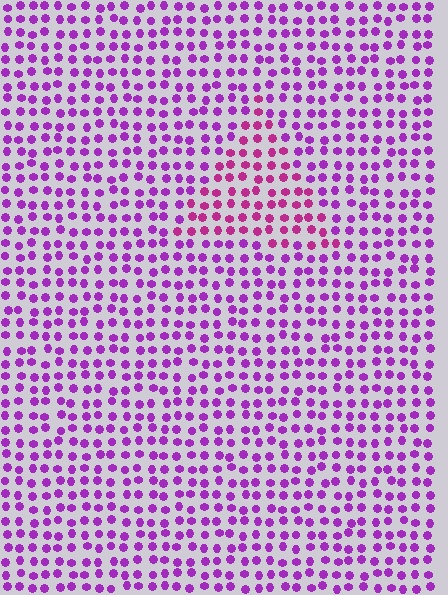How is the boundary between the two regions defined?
The boundary is defined purely by a slight shift in hue (about 31 degrees). Spacing, size, and orientation are identical on both sides.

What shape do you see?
I see a triangle.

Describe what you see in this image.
The image is filled with small purple elements in a uniform arrangement. A triangle-shaped region is visible where the elements are tinted to a slightly different hue, forming a subtle color boundary.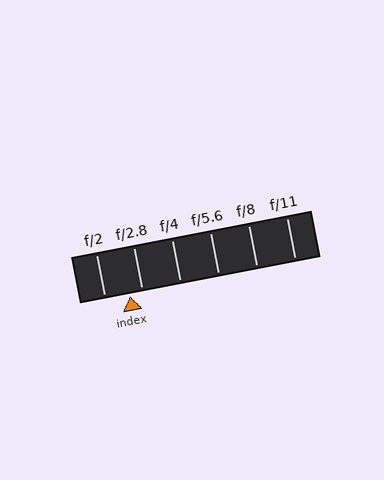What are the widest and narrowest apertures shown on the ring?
The widest aperture shown is f/2 and the narrowest is f/11.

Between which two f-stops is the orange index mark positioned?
The index mark is between f/2 and f/2.8.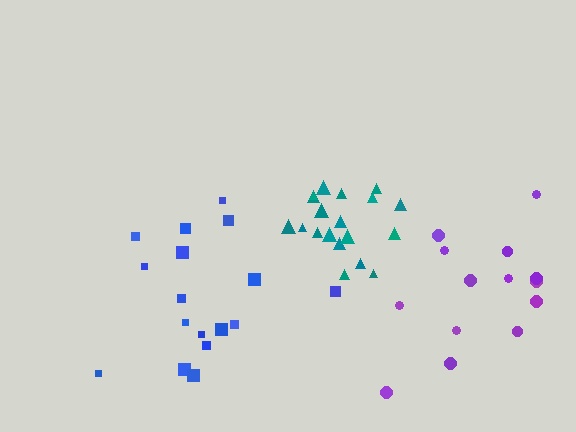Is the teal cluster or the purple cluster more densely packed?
Teal.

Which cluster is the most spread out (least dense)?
Blue.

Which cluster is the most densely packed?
Teal.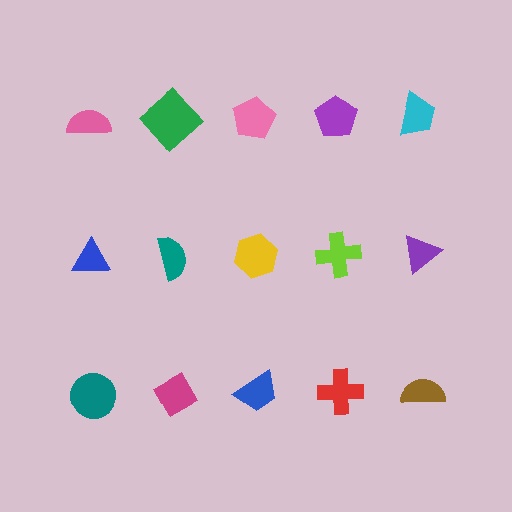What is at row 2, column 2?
A teal semicircle.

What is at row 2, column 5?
A purple triangle.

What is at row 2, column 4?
A lime cross.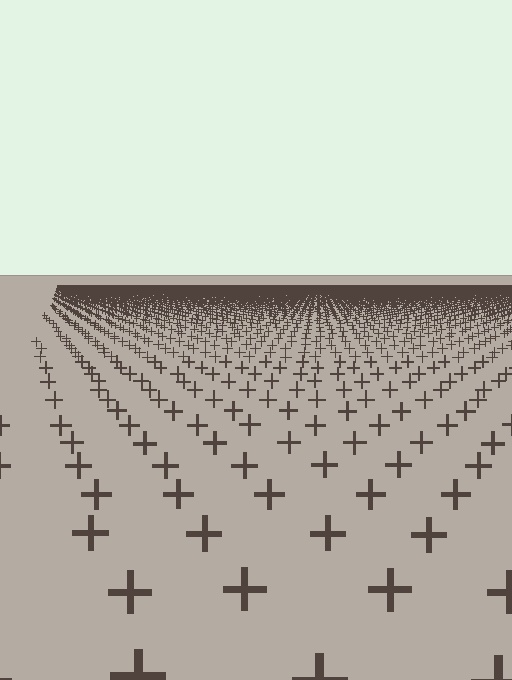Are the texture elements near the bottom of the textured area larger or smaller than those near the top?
Larger. Near the bottom, elements are closer to the viewer and appear at a bigger on-screen size.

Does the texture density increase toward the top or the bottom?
Density increases toward the top.